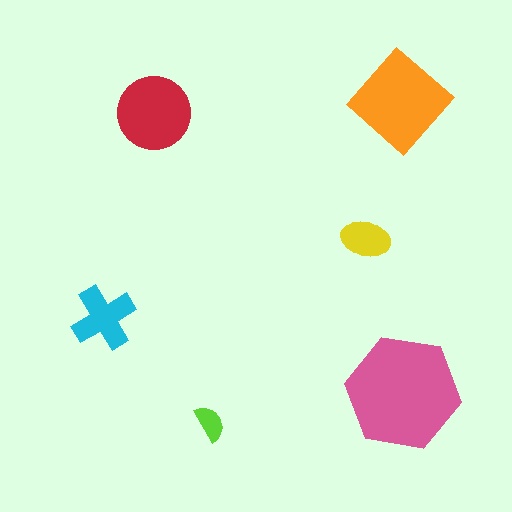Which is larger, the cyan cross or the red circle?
The red circle.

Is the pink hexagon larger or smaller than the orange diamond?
Larger.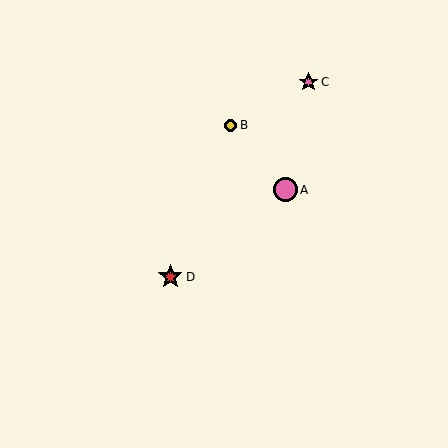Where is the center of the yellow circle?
The center of the yellow circle is at (231, 125).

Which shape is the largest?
The red star (labeled D) is the largest.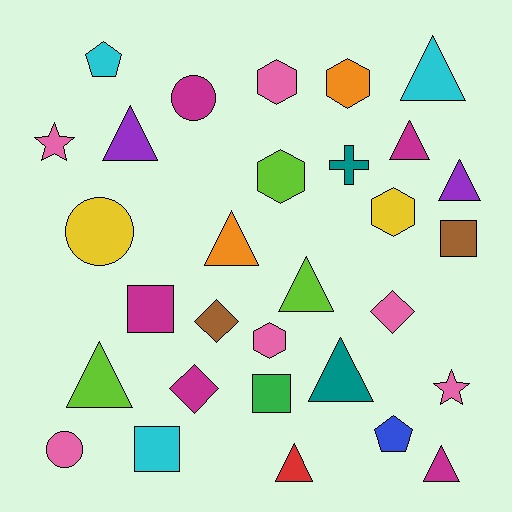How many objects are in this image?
There are 30 objects.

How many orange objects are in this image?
There are 2 orange objects.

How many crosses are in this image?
There is 1 cross.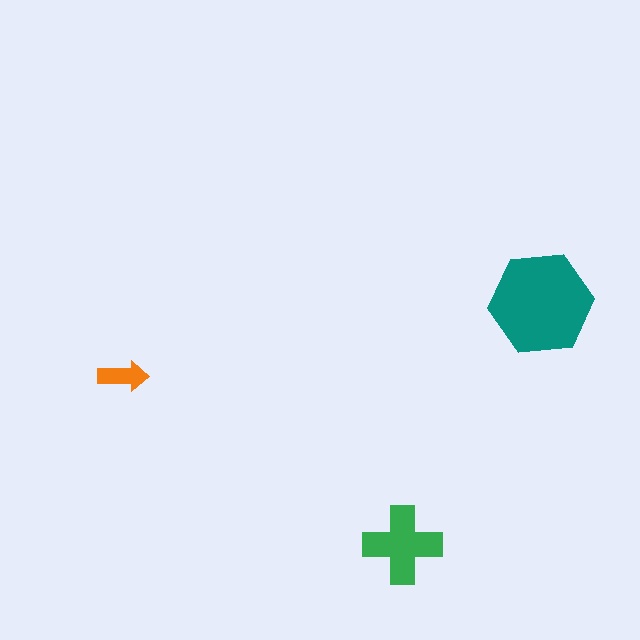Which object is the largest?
The teal hexagon.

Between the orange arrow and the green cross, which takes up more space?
The green cross.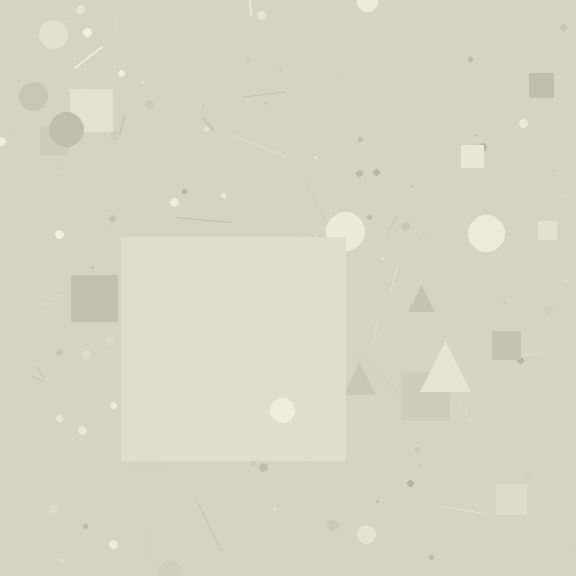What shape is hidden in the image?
A square is hidden in the image.